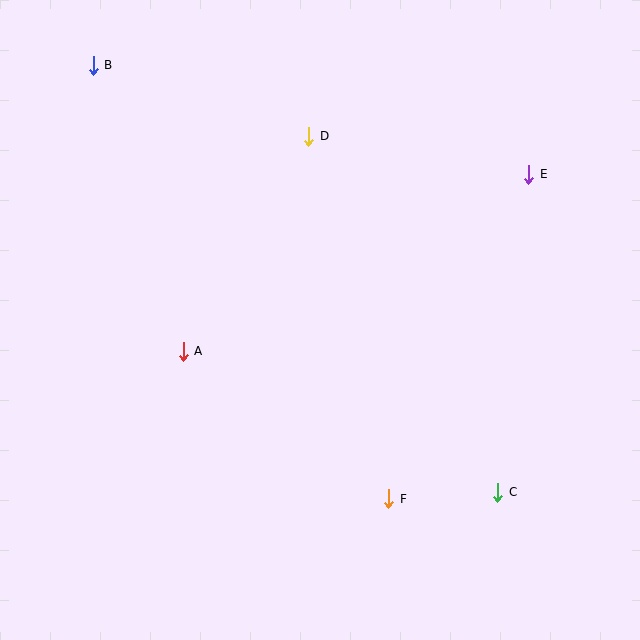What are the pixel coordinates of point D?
Point D is at (309, 136).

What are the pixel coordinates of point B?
Point B is at (93, 65).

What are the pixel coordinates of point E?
Point E is at (529, 174).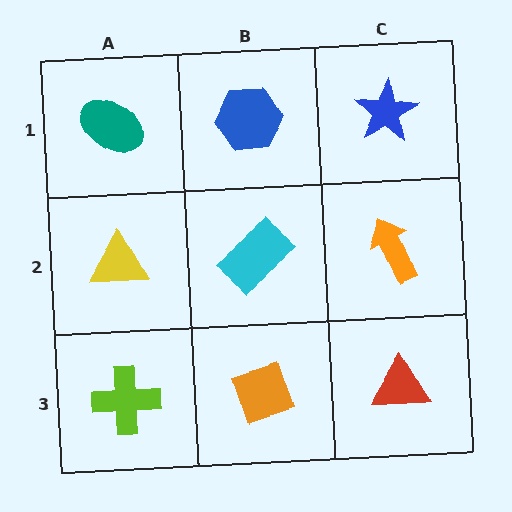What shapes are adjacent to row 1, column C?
An orange arrow (row 2, column C), a blue hexagon (row 1, column B).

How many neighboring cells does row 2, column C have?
3.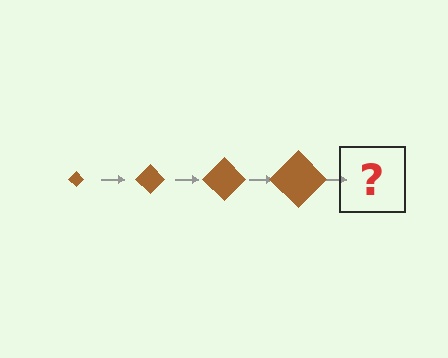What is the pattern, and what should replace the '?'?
The pattern is that the diamond gets progressively larger each step. The '?' should be a brown diamond, larger than the previous one.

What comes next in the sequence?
The next element should be a brown diamond, larger than the previous one.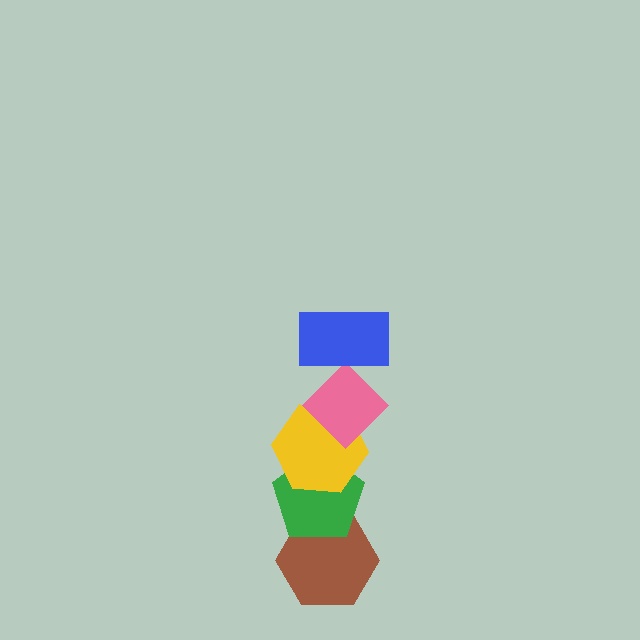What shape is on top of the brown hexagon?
The green pentagon is on top of the brown hexagon.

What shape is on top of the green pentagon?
The yellow hexagon is on top of the green pentagon.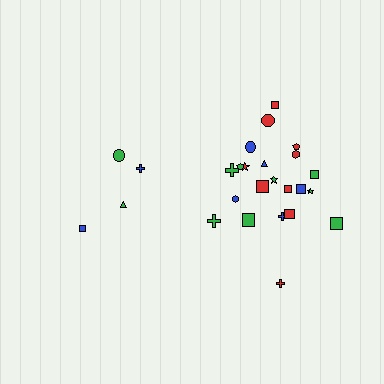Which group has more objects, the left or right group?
The right group.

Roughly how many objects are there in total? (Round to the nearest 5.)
Roughly 25 objects in total.